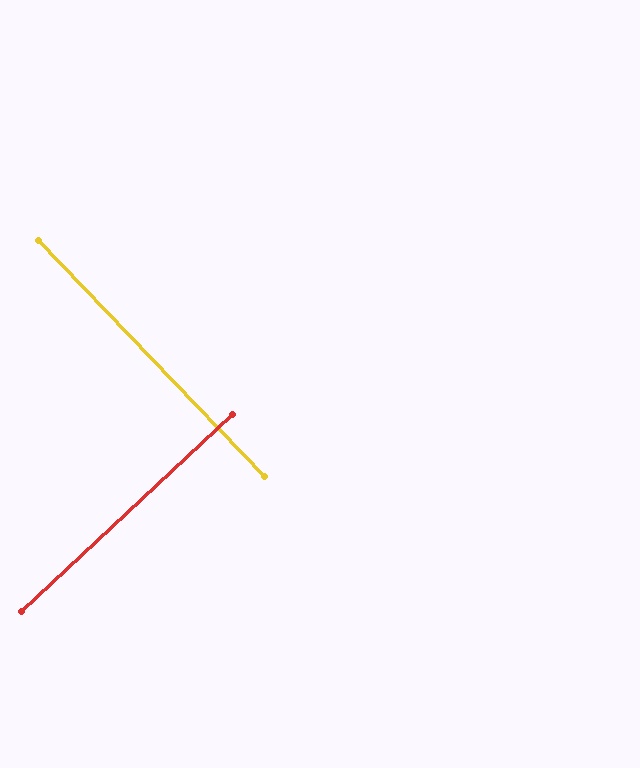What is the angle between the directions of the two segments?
Approximately 89 degrees.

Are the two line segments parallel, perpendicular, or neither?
Perpendicular — they meet at approximately 89°.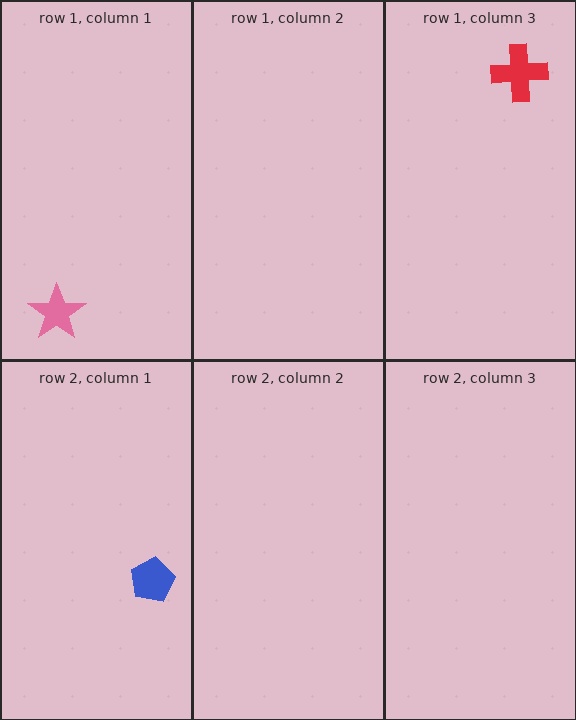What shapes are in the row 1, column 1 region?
The pink star.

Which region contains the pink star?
The row 1, column 1 region.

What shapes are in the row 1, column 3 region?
The red cross.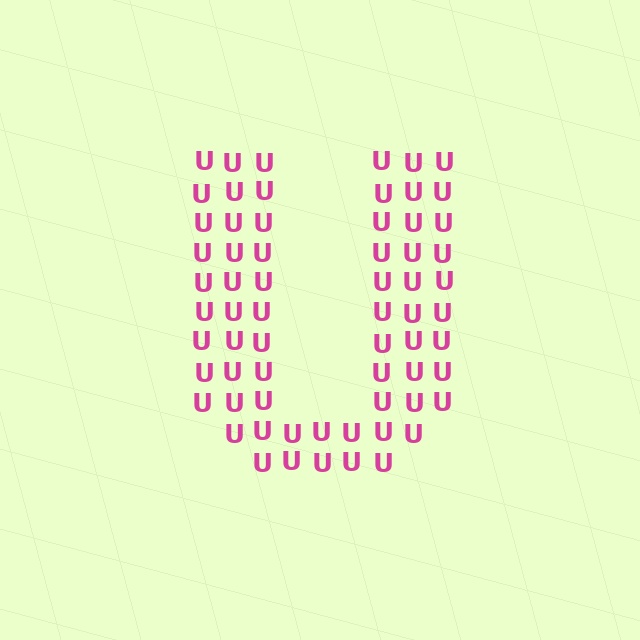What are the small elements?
The small elements are letter U's.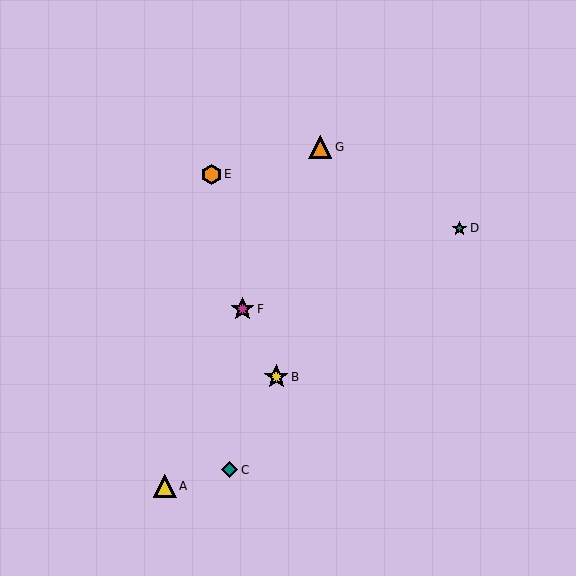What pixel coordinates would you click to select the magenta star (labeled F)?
Click at (242, 309) to select the magenta star F.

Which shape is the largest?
The yellow star (labeled B) is the largest.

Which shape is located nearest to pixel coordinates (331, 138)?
The orange triangle (labeled G) at (320, 147) is nearest to that location.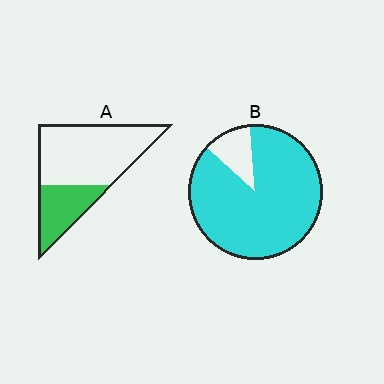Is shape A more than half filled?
No.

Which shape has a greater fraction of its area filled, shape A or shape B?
Shape B.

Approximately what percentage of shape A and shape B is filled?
A is approximately 30% and B is approximately 90%.